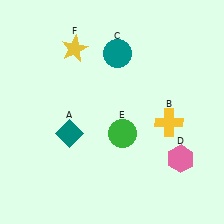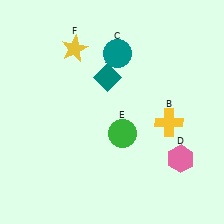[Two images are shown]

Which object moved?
The teal diamond (A) moved up.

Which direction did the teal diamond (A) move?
The teal diamond (A) moved up.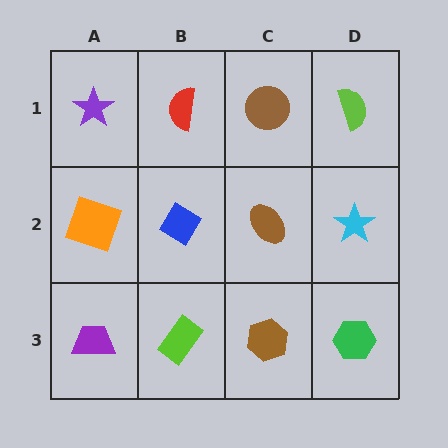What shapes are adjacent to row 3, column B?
A blue diamond (row 2, column B), a purple trapezoid (row 3, column A), a brown hexagon (row 3, column C).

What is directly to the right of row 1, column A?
A red semicircle.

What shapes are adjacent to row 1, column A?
An orange square (row 2, column A), a red semicircle (row 1, column B).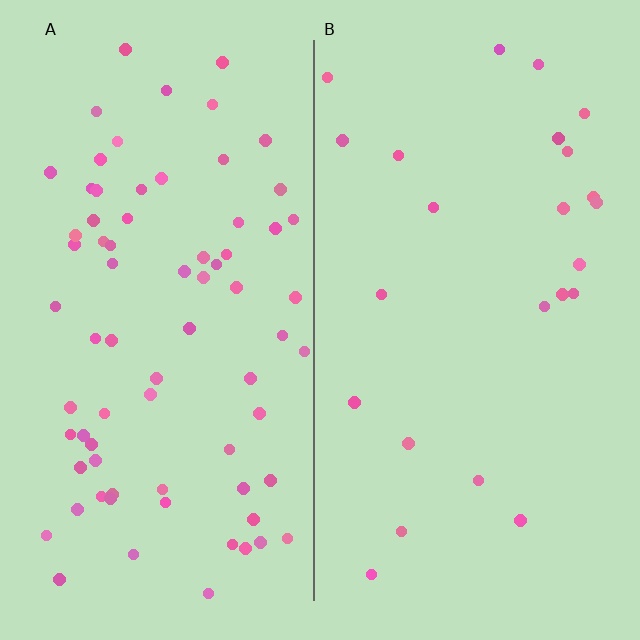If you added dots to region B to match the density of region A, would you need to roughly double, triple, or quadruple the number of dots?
Approximately triple.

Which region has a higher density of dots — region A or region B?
A (the left).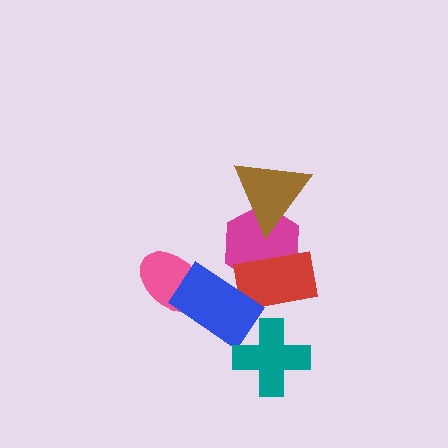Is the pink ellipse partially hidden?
Yes, it is partially covered by another shape.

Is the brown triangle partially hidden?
No, no other shape covers it.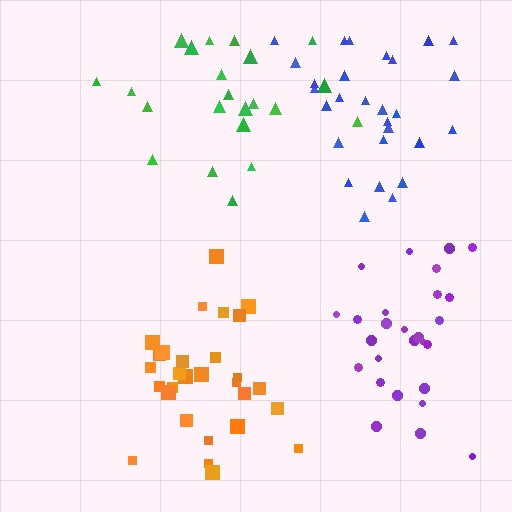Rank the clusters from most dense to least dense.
blue, purple, orange, green.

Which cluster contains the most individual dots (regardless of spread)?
Orange (29).